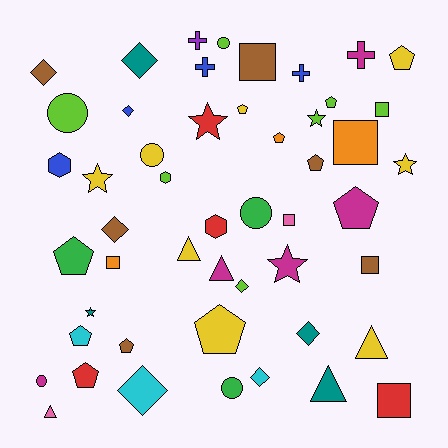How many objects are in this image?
There are 50 objects.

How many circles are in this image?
There are 6 circles.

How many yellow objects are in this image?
There are 8 yellow objects.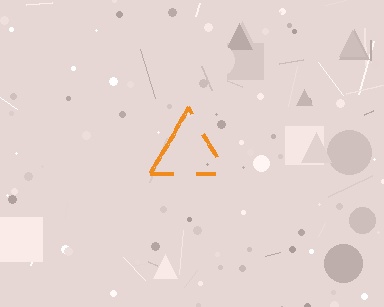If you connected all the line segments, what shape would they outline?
They would outline a triangle.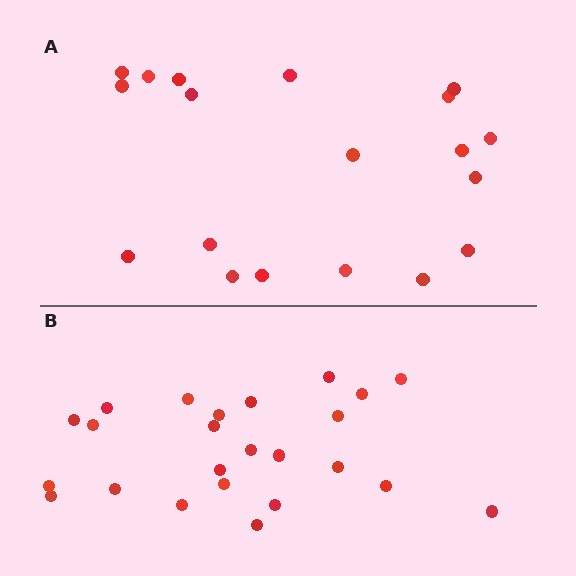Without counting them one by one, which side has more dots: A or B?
Region B (the bottom region) has more dots.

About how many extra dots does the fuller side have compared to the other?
Region B has about 5 more dots than region A.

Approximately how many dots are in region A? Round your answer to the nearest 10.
About 20 dots. (The exact count is 19, which rounds to 20.)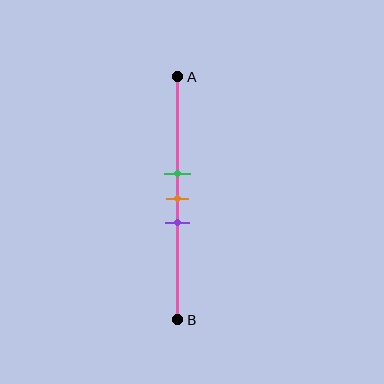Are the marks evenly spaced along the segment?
Yes, the marks are approximately evenly spaced.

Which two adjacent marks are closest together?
The green and orange marks are the closest adjacent pair.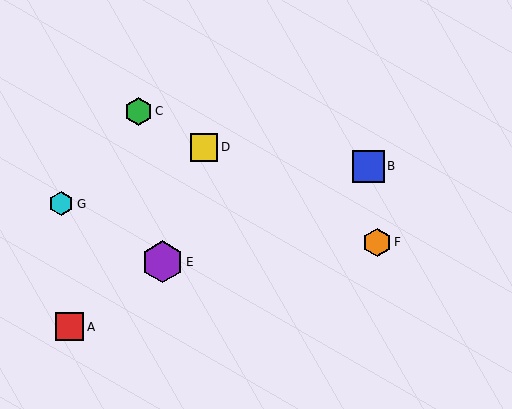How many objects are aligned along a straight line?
3 objects (C, D, F) are aligned along a straight line.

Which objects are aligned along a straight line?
Objects C, D, F are aligned along a straight line.